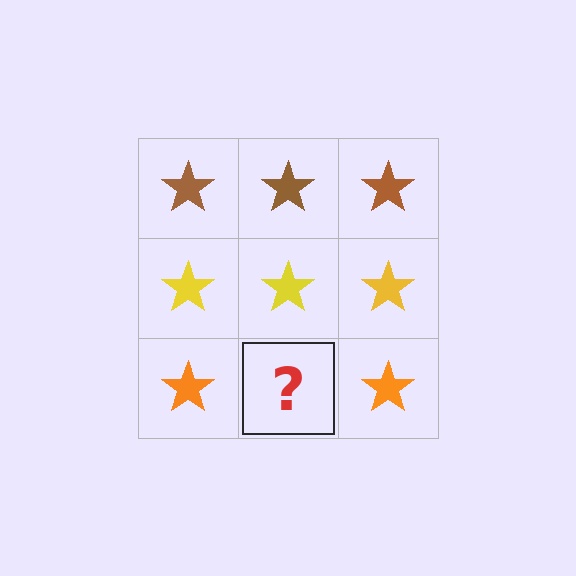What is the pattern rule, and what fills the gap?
The rule is that each row has a consistent color. The gap should be filled with an orange star.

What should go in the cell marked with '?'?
The missing cell should contain an orange star.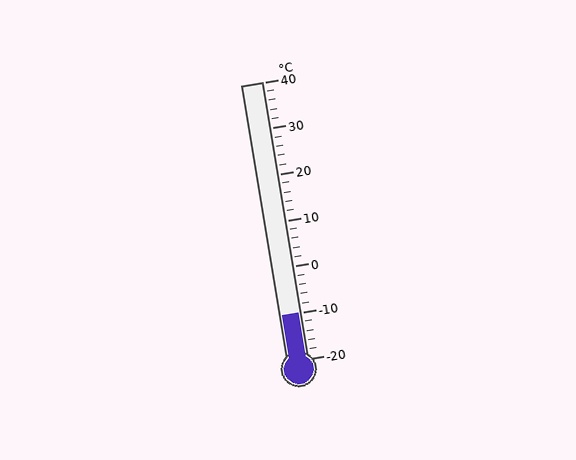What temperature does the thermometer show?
The thermometer shows approximately -10°C.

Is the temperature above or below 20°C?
The temperature is below 20°C.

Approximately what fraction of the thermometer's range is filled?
The thermometer is filled to approximately 15% of its range.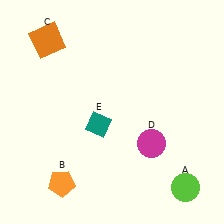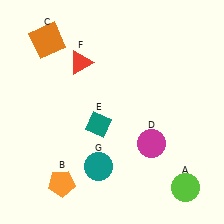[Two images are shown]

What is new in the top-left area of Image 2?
A red triangle (F) was added in the top-left area of Image 2.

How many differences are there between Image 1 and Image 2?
There are 2 differences between the two images.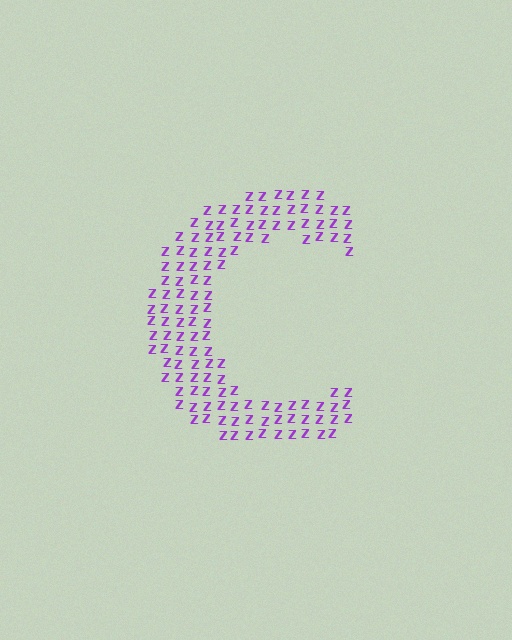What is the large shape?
The large shape is the letter C.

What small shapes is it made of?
It is made of small letter Z's.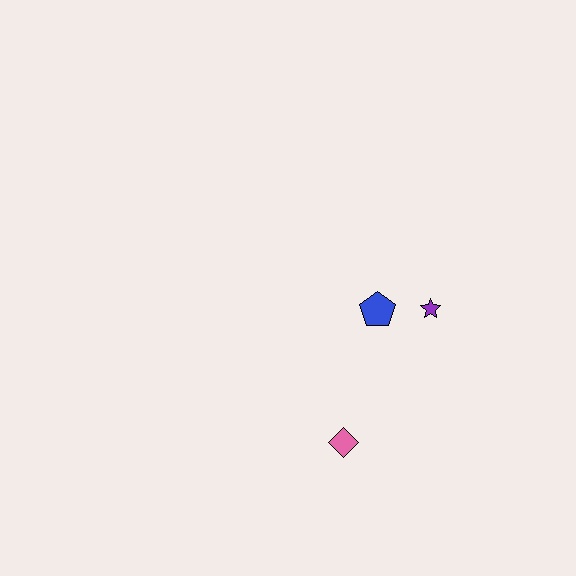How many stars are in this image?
There is 1 star.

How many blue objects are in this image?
There is 1 blue object.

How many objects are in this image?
There are 3 objects.